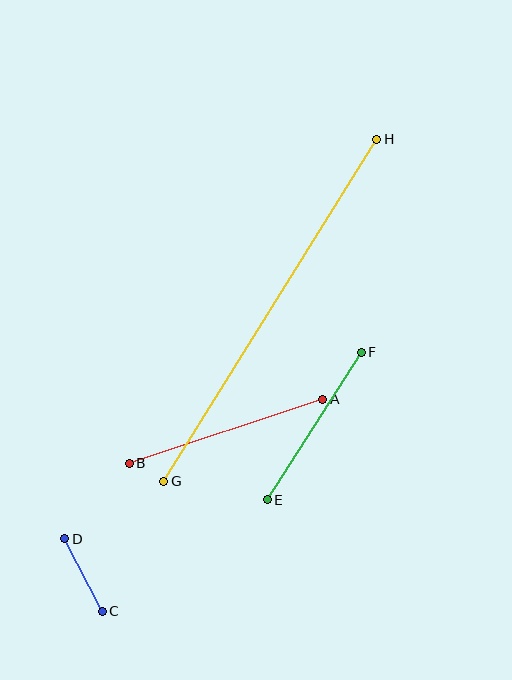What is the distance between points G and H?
The distance is approximately 403 pixels.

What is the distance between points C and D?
The distance is approximately 82 pixels.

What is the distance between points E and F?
The distance is approximately 175 pixels.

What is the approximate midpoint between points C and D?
The midpoint is at approximately (84, 575) pixels.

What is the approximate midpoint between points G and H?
The midpoint is at approximately (270, 310) pixels.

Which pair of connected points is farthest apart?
Points G and H are farthest apart.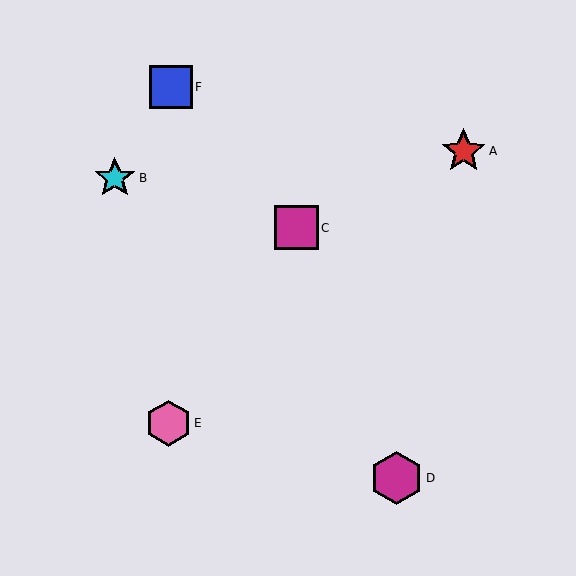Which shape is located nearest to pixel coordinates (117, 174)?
The cyan star (labeled B) at (115, 178) is nearest to that location.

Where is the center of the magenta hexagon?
The center of the magenta hexagon is at (396, 478).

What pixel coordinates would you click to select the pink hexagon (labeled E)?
Click at (169, 423) to select the pink hexagon E.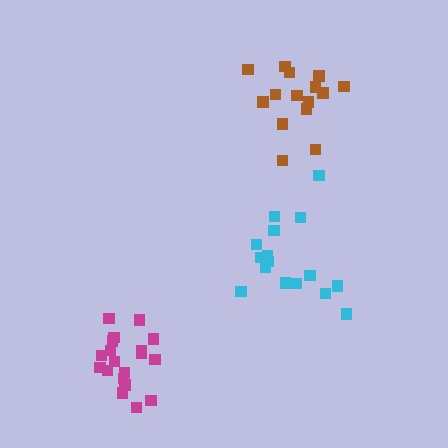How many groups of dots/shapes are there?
There are 3 groups.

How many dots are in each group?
Group 1: 16 dots, Group 2: 19 dots, Group 3: 15 dots (50 total).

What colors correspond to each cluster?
The clusters are colored: cyan, magenta, brown.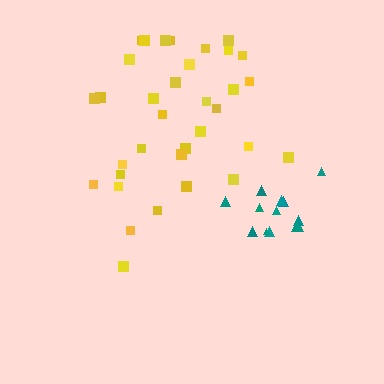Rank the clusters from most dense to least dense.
teal, yellow.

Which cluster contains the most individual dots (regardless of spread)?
Yellow (34).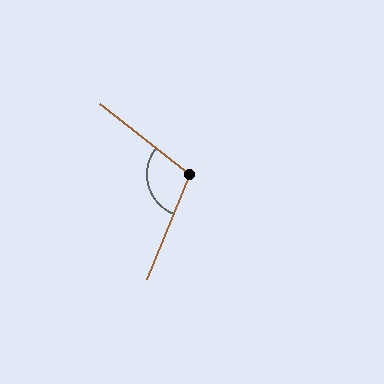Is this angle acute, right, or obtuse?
It is obtuse.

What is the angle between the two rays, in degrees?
Approximately 106 degrees.